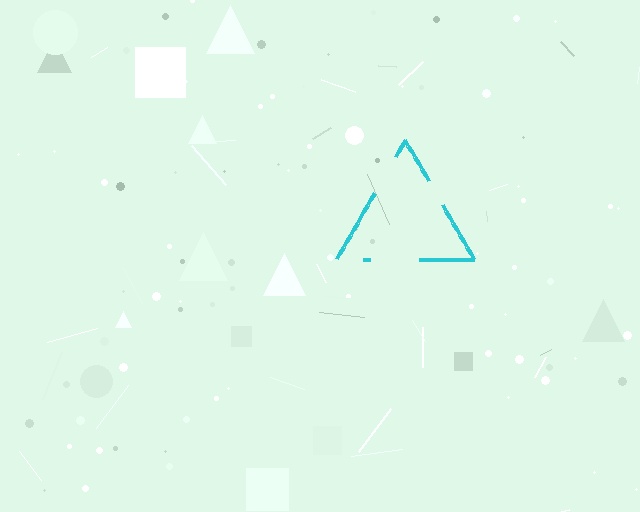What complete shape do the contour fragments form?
The contour fragments form a triangle.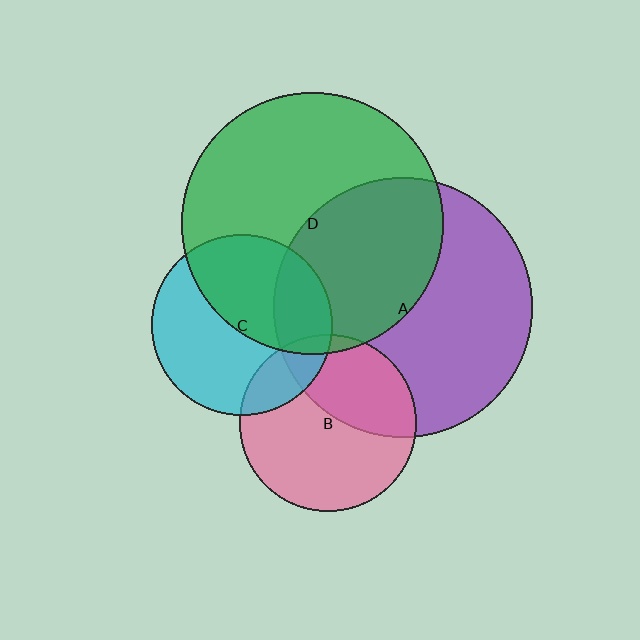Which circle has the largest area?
Circle D (green).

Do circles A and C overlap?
Yes.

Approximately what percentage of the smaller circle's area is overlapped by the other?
Approximately 25%.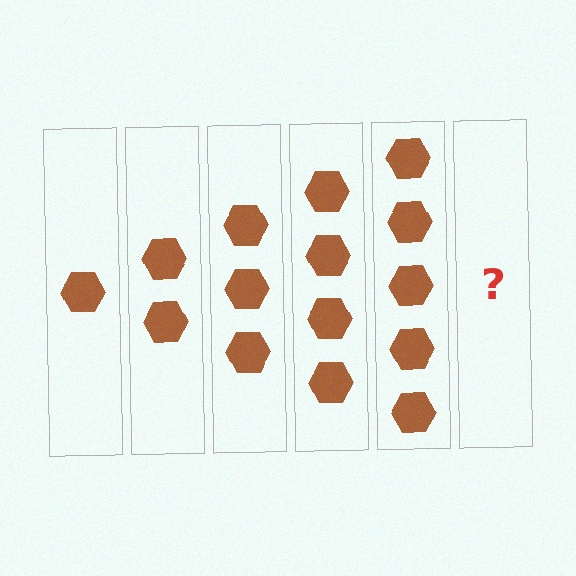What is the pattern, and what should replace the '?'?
The pattern is that each step adds one more hexagon. The '?' should be 6 hexagons.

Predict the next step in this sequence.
The next step is 6 hexagons.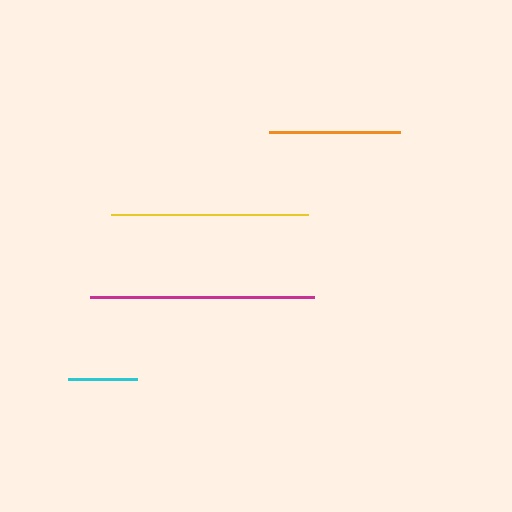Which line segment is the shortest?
The cyan line is the shortest at approximately 69 pixels.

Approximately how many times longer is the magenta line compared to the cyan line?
The magenta line is approximately 3.2 times the length of the cyan line.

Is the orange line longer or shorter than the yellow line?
The yellow line is longer than the orange line.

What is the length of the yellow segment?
The yellow segment is approximately 197 pixels long.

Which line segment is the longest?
The magenta line is the longest at approximately 225 pixels.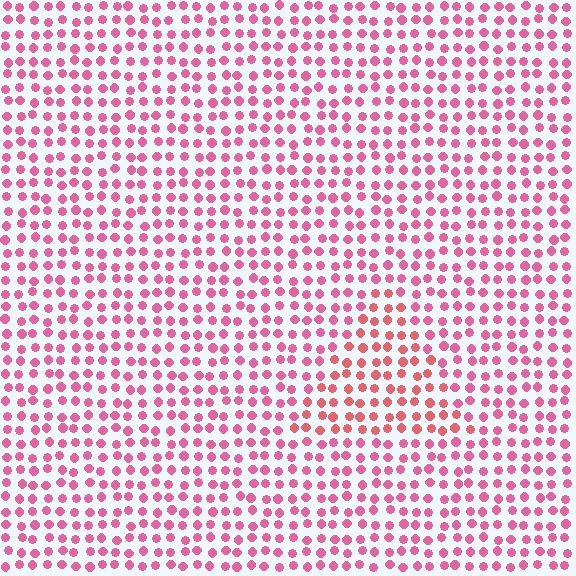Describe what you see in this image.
The image is filled with small pink elements in a uniform arrangement. A triangle-shaped region is visible where the elements are tinted to a slightly different hue, forming a subtle color boundary.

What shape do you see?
I see a triangle.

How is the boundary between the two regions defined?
The boundary is defined purely by a slight shift in hue (about 25 degrees). Spacing, size, and orientation are identical on both sides.